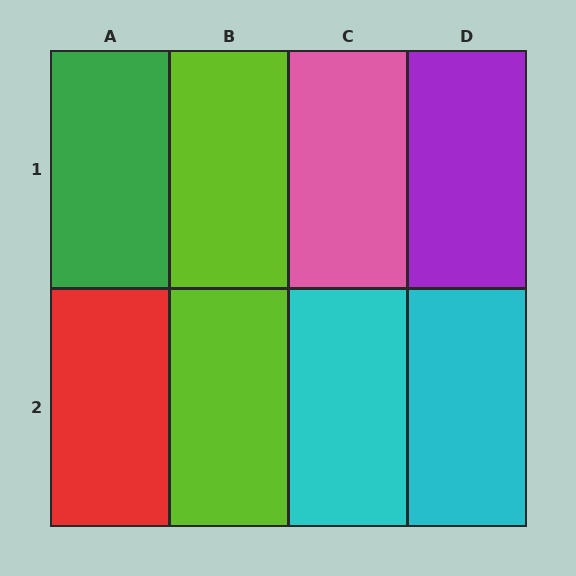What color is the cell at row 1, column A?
Green.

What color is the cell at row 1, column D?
Purple.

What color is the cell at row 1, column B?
Lime.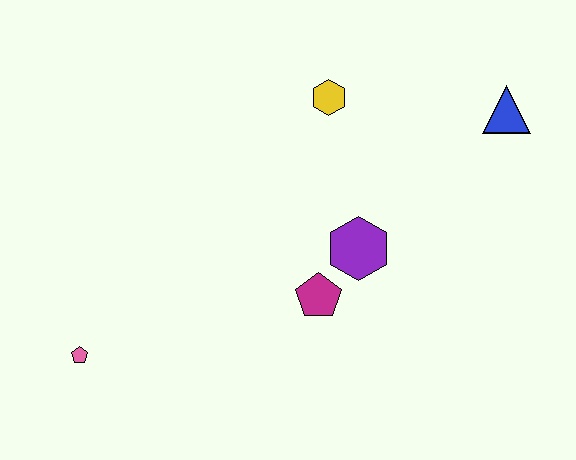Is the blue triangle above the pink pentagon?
Yes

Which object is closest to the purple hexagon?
The magenta pentagon is closest to the purple hexagon.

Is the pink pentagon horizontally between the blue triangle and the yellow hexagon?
No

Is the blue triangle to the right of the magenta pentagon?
Yes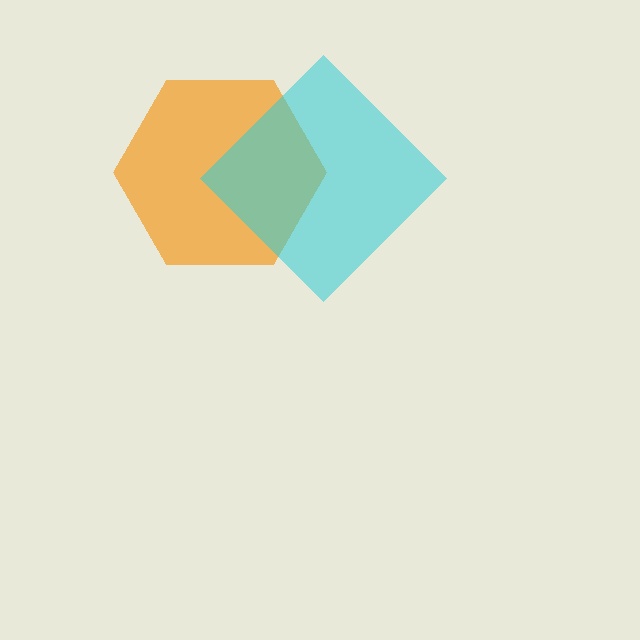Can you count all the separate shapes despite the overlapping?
Yes, there are 2 separate shapes.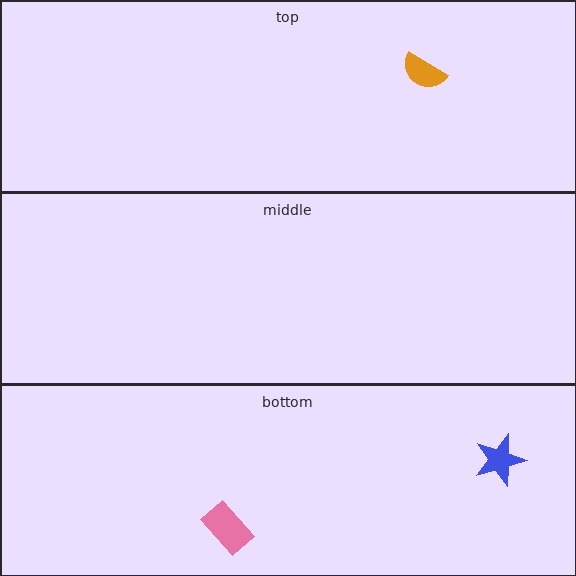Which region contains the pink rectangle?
The bottom region.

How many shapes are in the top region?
1.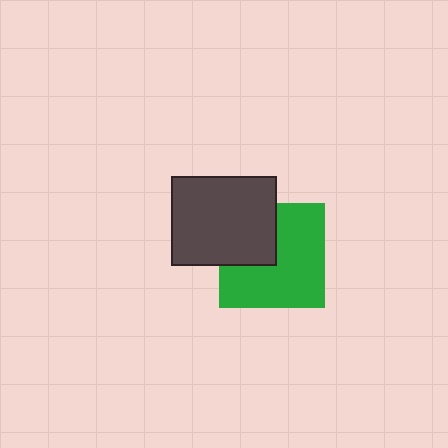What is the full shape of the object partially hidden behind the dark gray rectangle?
The partially hidden object is a green square.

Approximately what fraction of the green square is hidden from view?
Roughly 33% of the green square is hidden behind the dark gray rectangle.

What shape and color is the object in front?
The object in front is a dark gray rectangle.